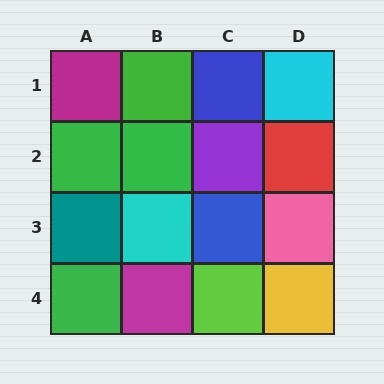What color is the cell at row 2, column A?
Green.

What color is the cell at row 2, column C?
Purple.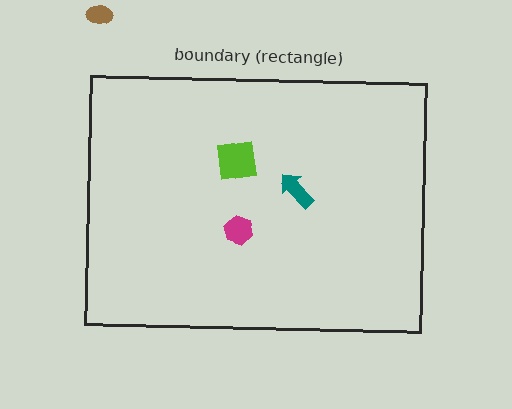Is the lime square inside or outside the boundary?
Inside.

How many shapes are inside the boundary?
3 inside, 1 outside.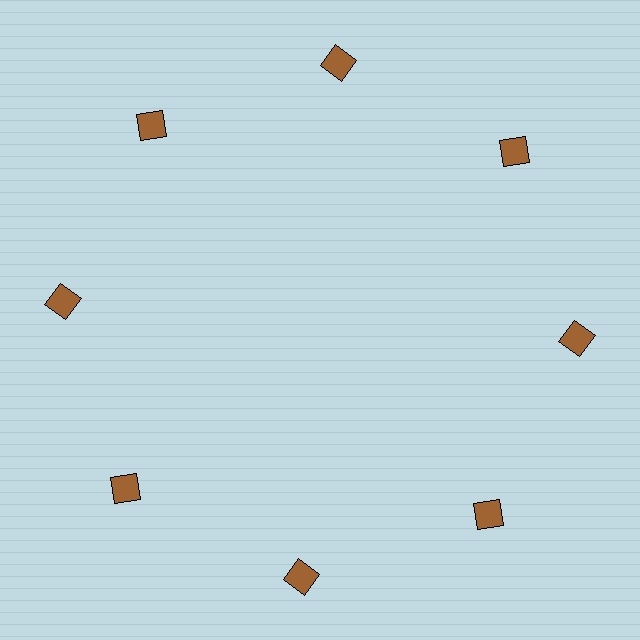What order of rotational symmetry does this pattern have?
This pattern has 8-fold rotational symmetry.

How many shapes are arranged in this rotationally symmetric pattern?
There are 8 shapes, arranged in 8 groups of 1.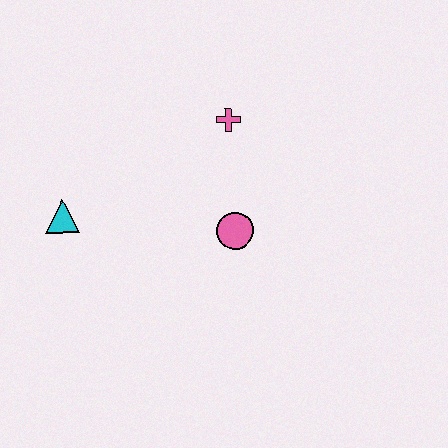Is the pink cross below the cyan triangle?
No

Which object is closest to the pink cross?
The pink circle is closest to the pink cross.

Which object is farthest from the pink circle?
The cyan triangle is farthest from the pink circle.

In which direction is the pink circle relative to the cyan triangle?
The pink circle is to the right of the cyan triangle.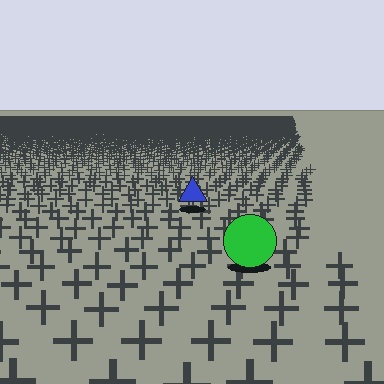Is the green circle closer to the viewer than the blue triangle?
Yes. The green circle is closer — you can tell from the texture gradient: the ground texture is coarser near it.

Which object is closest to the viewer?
The green circle is closest. The texture marks near it are larger and more spread out.